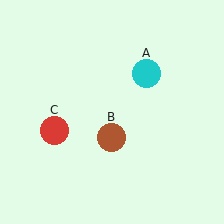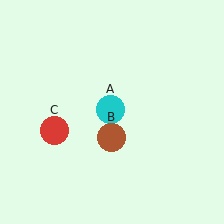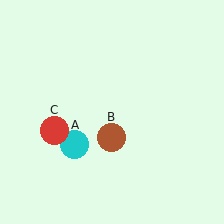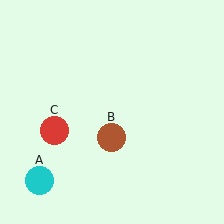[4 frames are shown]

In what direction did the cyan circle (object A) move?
The cyan circle (object A) moved down and to the left.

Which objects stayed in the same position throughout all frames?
Brown circle (object B) and red circle (object C) remained stationary.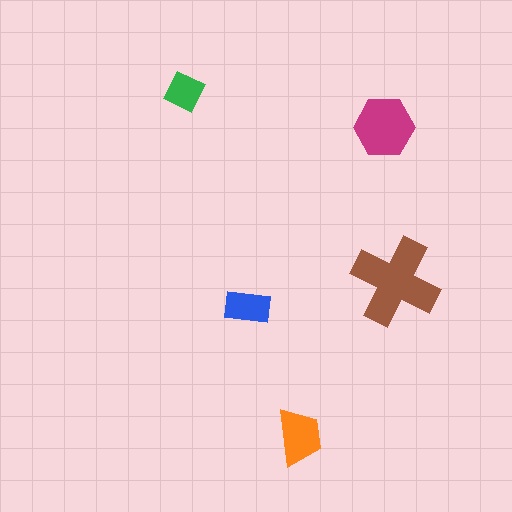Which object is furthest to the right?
The brown cross is rightmost.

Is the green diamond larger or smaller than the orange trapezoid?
Smaller.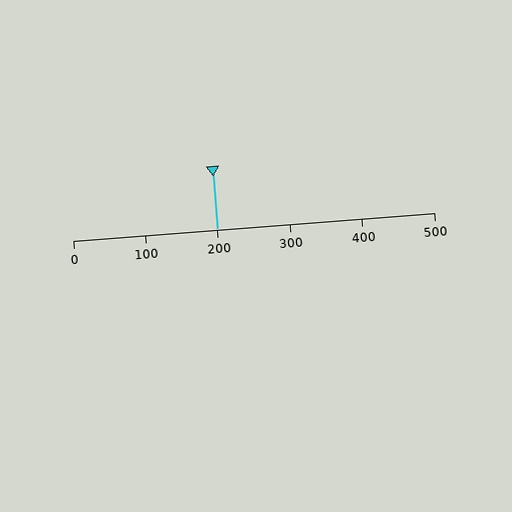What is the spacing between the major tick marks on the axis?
The major ticks are spaced 100 apart.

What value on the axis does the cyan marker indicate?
The marker indicates approximately 200.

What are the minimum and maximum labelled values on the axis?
The axis runs from 0 to 500.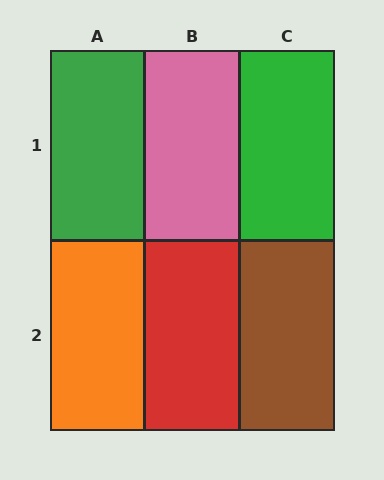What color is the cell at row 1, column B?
Pink.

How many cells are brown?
1 cell is brown.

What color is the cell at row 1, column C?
Green.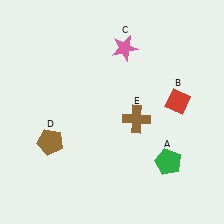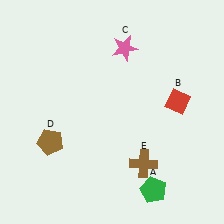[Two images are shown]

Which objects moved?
The objects that moved are: the green pentagon (A), the brown cross (E).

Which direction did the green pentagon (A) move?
The green pentagon (A) moved down.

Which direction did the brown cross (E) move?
The brown cross (E) moved down.